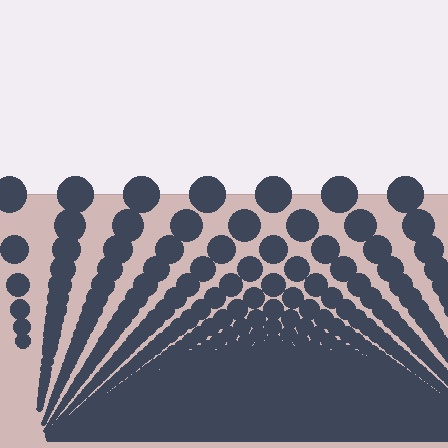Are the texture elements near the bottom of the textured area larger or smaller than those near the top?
Smaller. The gradient is inverted — elements near the bottom are smaller and denser.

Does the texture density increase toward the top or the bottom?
Density increases toward the bottom.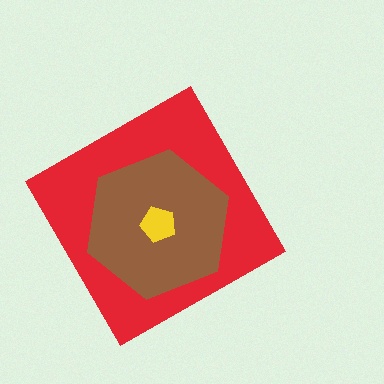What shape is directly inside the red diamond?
The brown hexagon.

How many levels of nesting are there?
3.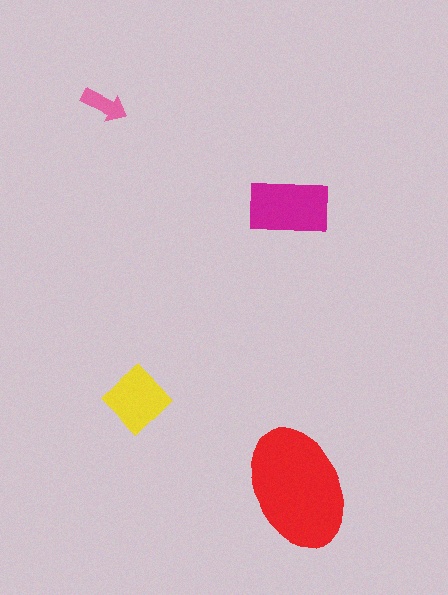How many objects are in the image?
There are 4 objects in the image.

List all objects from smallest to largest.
The pink arrow, the yellow diamond, the magenta rectangle, the red ellipse.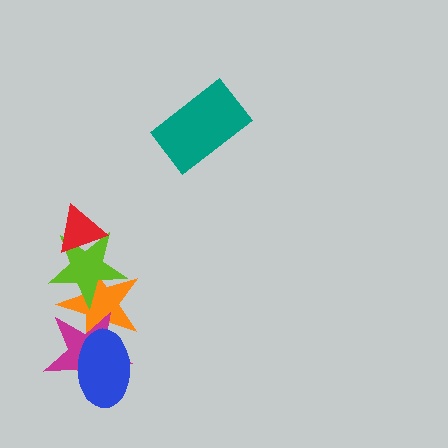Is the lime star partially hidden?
Yes, it is partially covered by another shape.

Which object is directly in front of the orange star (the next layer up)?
The lime star is directly in front of the orange star.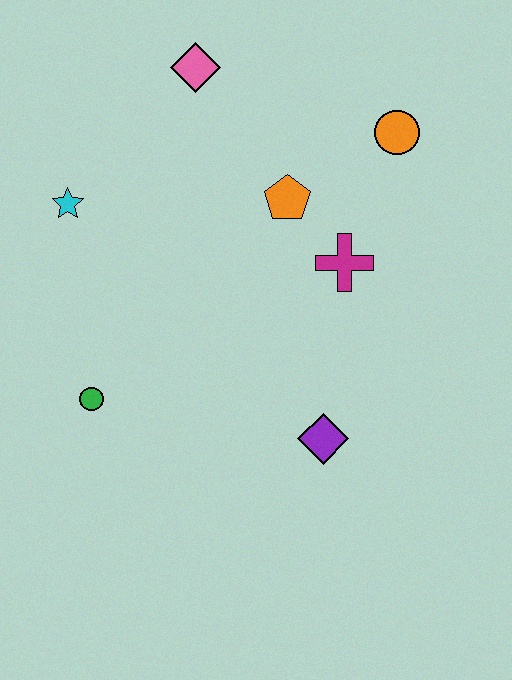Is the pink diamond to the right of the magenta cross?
No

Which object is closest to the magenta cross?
The orange pentagon is closest to the magenta cross.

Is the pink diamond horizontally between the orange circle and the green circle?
Yes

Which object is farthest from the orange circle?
The green circle is farthest from the orange circle.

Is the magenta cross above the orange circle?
No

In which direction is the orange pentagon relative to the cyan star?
The orange pentagon is to the right of the cyan star.